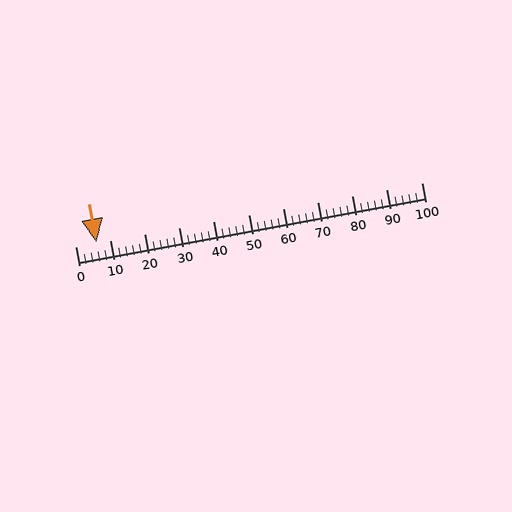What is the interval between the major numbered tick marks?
The major tick marks are spaced 10 units apart.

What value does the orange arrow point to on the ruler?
The orange arrow points to approximately 6.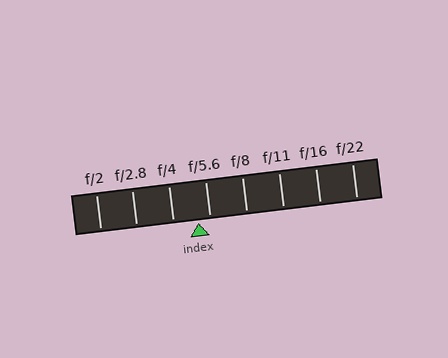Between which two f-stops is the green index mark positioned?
The index mark is between f/4 and f/5.6.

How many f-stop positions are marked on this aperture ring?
There are 8 f-stop positions marked.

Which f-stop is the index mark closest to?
The index mark is closest to f/5.6.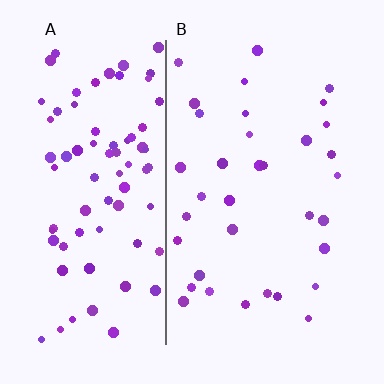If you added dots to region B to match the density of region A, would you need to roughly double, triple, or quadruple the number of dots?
Approximately double.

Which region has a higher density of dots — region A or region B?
A (the left).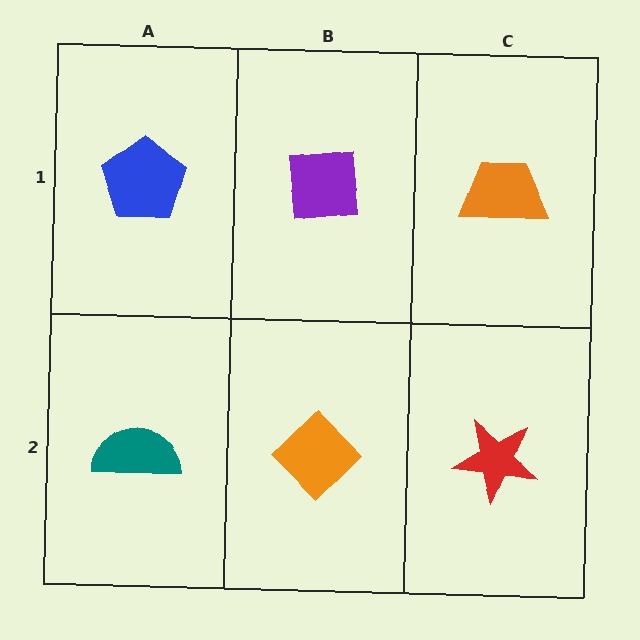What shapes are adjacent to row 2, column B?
A purple square (row 1, column B), a teal semicircle (row 2, column A), a red star (row 2, column C).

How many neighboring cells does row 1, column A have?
2.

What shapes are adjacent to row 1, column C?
A red star (row 2, column C), a purple square (row 1, column B).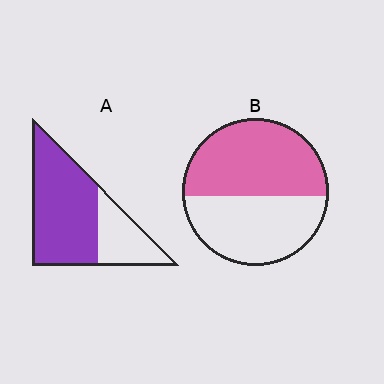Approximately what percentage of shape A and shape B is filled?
A is approximately 70% and B is approximately 55%.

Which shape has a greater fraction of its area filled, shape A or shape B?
Shape A.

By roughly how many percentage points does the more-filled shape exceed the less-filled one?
By roughly 15 percentage points (A over B).